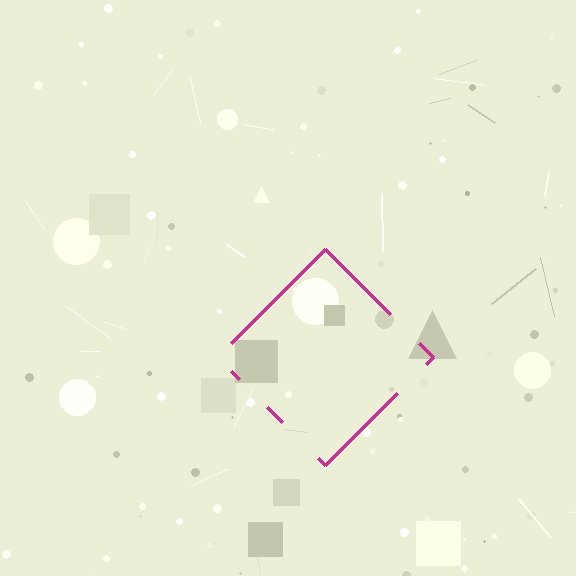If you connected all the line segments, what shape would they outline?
They would outline a diamond.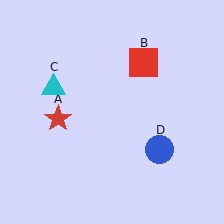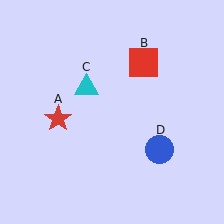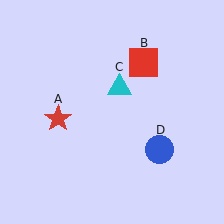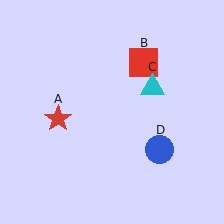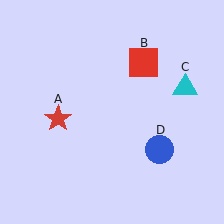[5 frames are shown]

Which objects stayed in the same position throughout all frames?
Red star (object A) and red square (object B) and blue circle (object D) remained stationary.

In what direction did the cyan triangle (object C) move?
The cyan triangle (object C) moved right.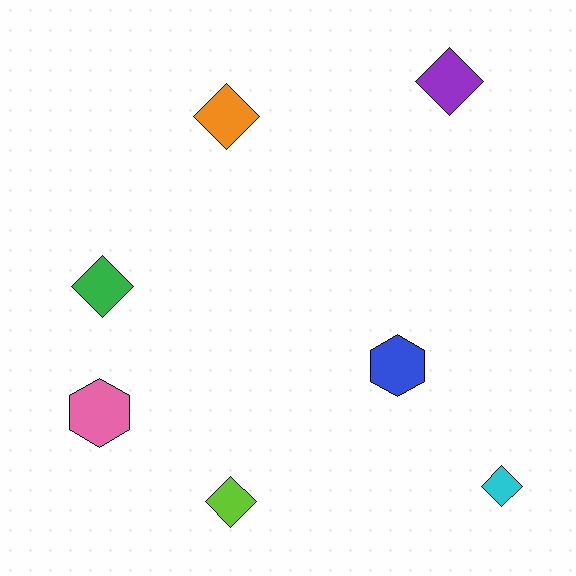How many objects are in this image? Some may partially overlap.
There are 7 objects.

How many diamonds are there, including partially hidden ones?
There are 5 diamonds.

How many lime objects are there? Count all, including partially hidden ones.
There is 1 lime object.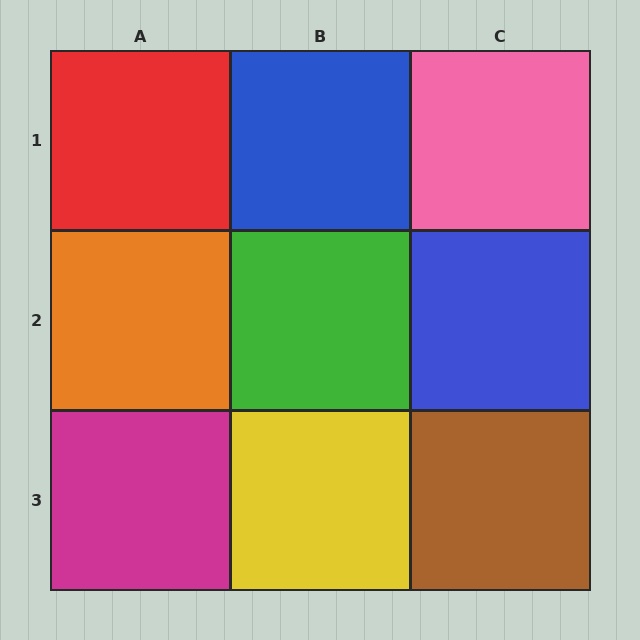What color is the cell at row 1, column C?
Pink.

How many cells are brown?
1 cell is brown.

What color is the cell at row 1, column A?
Red.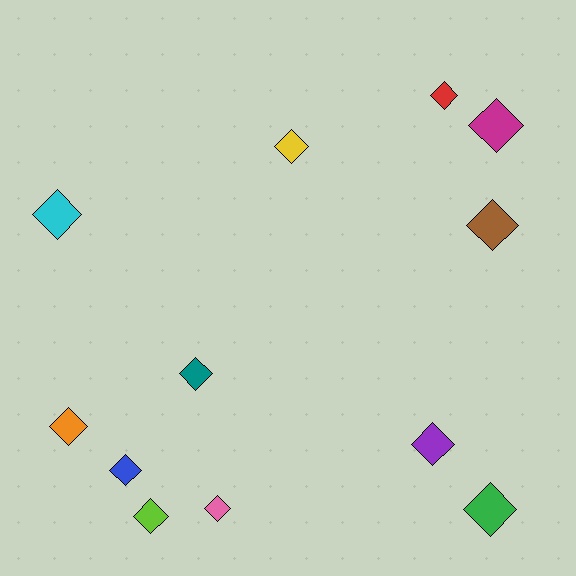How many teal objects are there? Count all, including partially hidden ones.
There is 1 teal object.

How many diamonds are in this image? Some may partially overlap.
There are 12 diamonds.